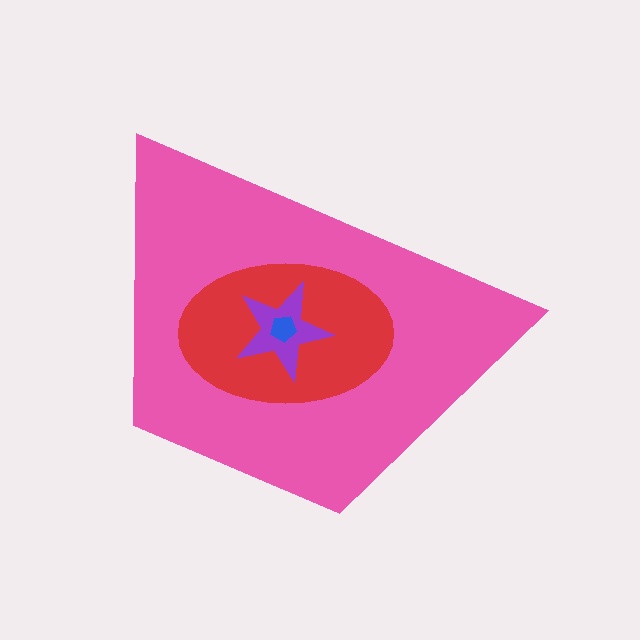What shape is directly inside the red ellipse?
The purple star.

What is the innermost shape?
The blue pentagon.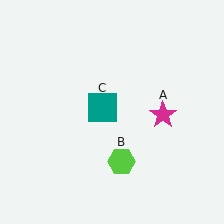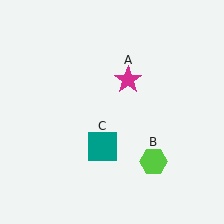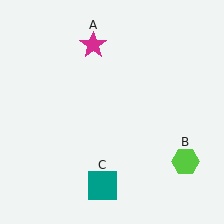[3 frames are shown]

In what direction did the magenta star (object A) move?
The magenta star (object A) moved up and to the left.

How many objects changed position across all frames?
3 objects changed position: magenta star (object A), lime hexagon (object B), teal square (object C).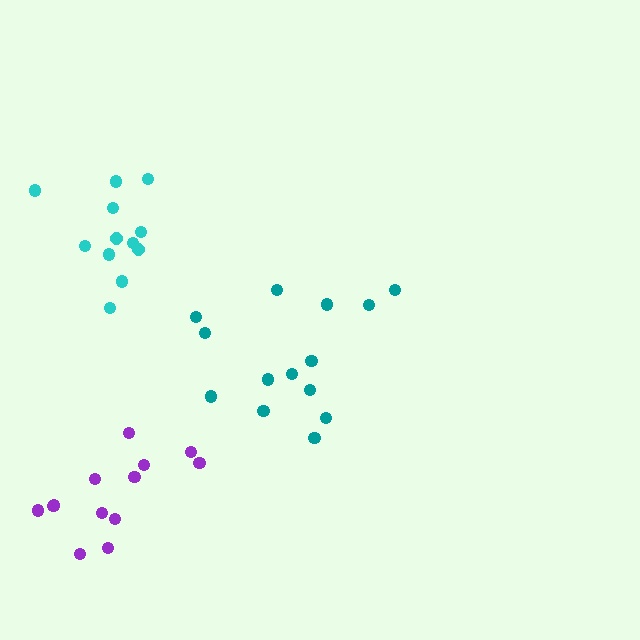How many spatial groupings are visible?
There are 3 spatial groupings.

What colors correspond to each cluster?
The clusters are colored: cyan, teal, purple.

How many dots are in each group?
Group 1: 12 dots, Group 2: 14 dots, Group 3: 13 dots (39 total).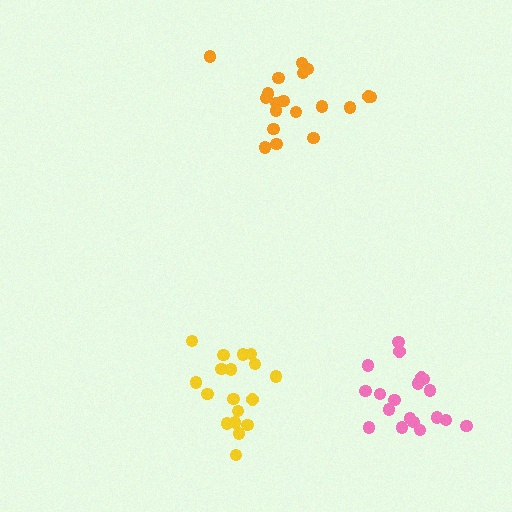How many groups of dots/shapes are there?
There are 3 groups.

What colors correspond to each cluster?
The clusters are colored: orange, pink, yellow.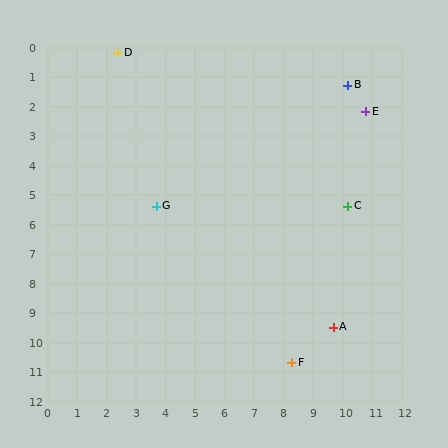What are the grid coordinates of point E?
Point E is at approximately (10.8, 2.2).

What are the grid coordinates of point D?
Point D is at approximately (2.4, 0.2).